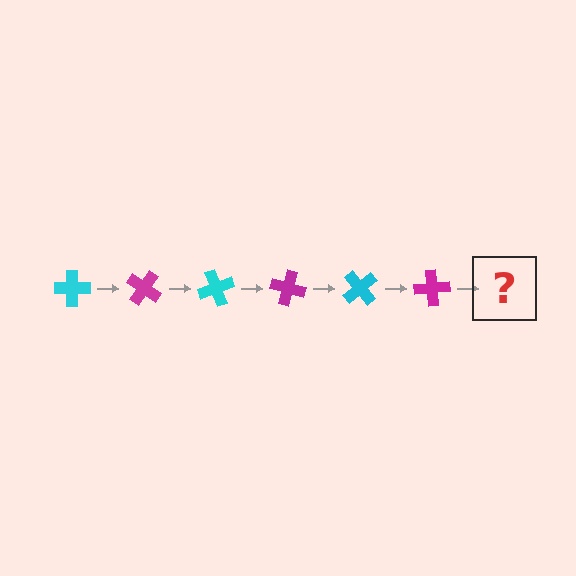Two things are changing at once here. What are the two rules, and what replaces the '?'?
The two rules are that it rotates 35 degrees each step and the color cycles through cyan and magenta. The '?' should be a cyan cross, rotated 210 degrees from the start.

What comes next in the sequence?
The next element should be a cyan cross, rotated 210 degrees from the start.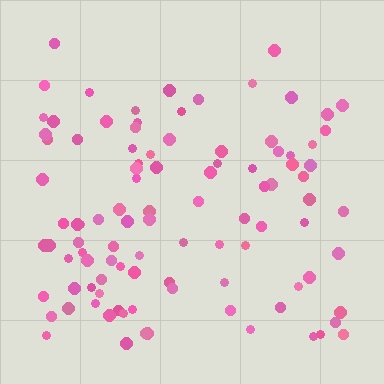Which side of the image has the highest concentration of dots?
The bottom.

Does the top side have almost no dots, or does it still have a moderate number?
Still a moderate number, just noticeably fewer than the bottom.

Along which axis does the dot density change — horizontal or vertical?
Vertical.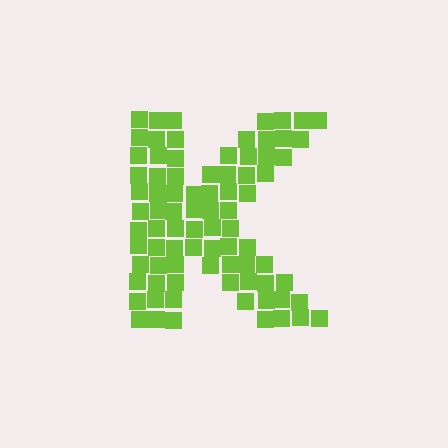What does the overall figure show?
The overall figure shows the letter K.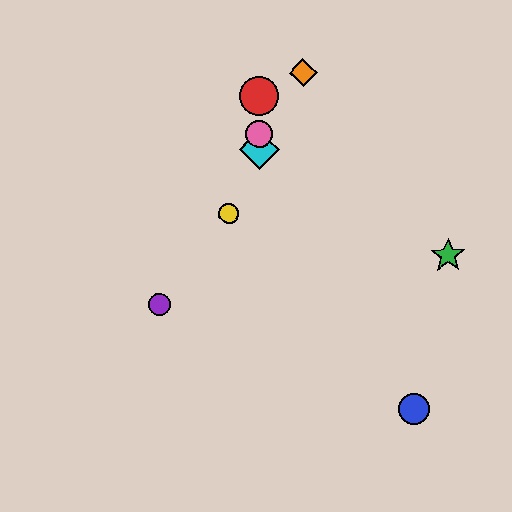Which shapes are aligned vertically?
The red circle, the cyan diamond, the pink circle are aligned vertically.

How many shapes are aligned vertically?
3 shapes (the red circle, the cyan diamond, the pink circle) are aligned vertically.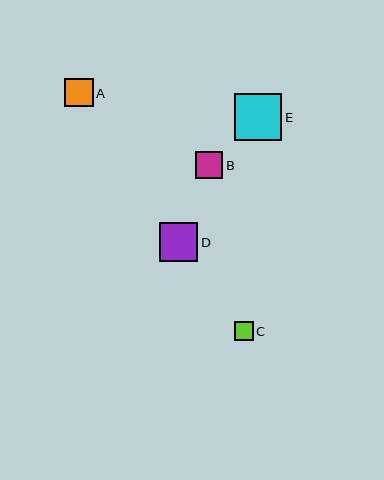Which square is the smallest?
Square C is the smallest with a size of approximately 19 pixels.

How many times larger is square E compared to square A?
Square E is approximately 1.7 times the size of square A.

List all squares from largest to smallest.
From largest to smallest: E, D, A, B, C.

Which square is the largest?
Square E is the largest with a size of approximately 48 pixels.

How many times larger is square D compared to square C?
Square D is approximately 2.1 times the size of square C.